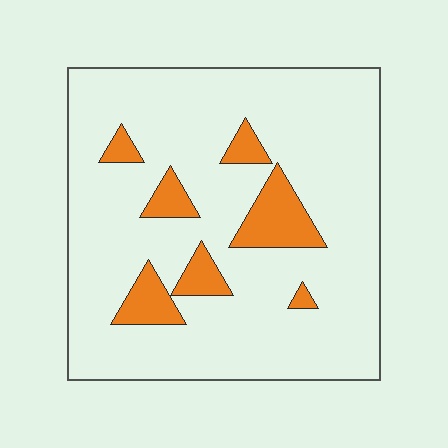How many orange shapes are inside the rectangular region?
7.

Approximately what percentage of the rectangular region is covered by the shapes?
Approximately 15%.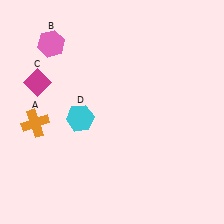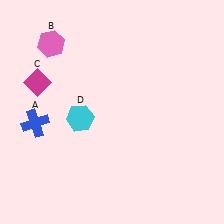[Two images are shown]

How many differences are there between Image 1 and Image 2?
There is 1 difference between the two images.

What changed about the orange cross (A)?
In Image 1, A is orange. In Image 2, it changed to blue.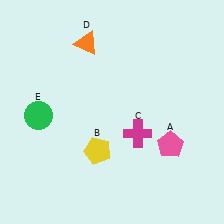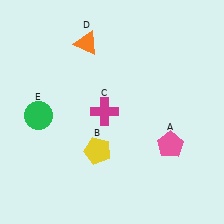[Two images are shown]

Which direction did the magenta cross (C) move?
The magenta cross (C) moved left.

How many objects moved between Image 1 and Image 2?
1 object moved between the two images.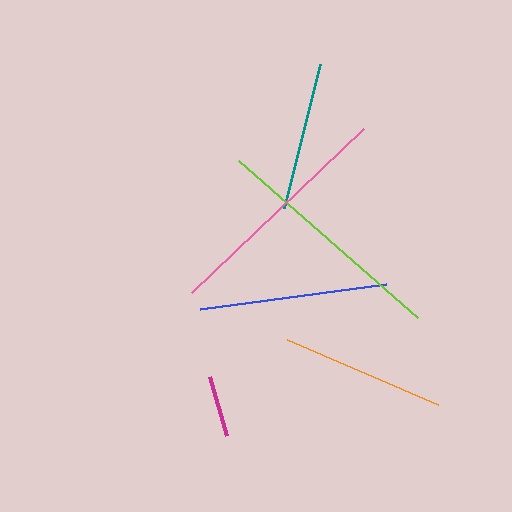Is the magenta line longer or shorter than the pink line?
The pink line is longer than the magenta line.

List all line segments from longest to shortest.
From longest to shortest: lime, pink, blue, orange, teal, magenta.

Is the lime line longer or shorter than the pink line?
The lime line is longer than the pink line.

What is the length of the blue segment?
The blue segment is approximately 188 pixels long.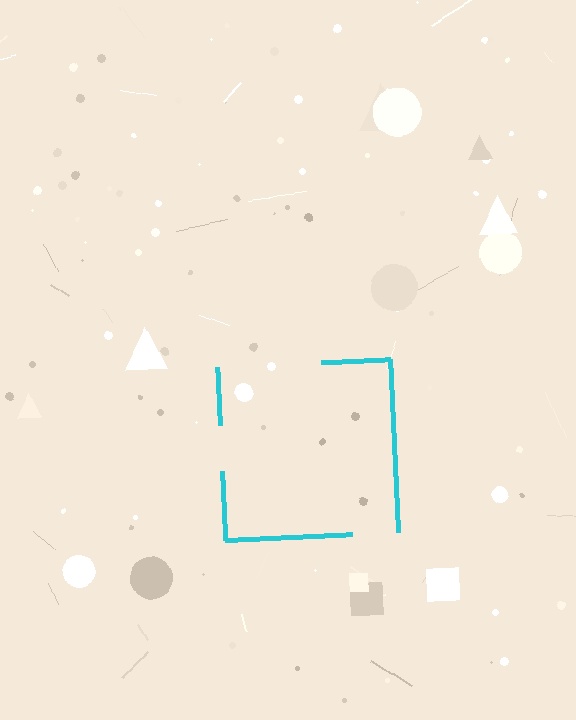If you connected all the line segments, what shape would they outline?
They would outline a square.